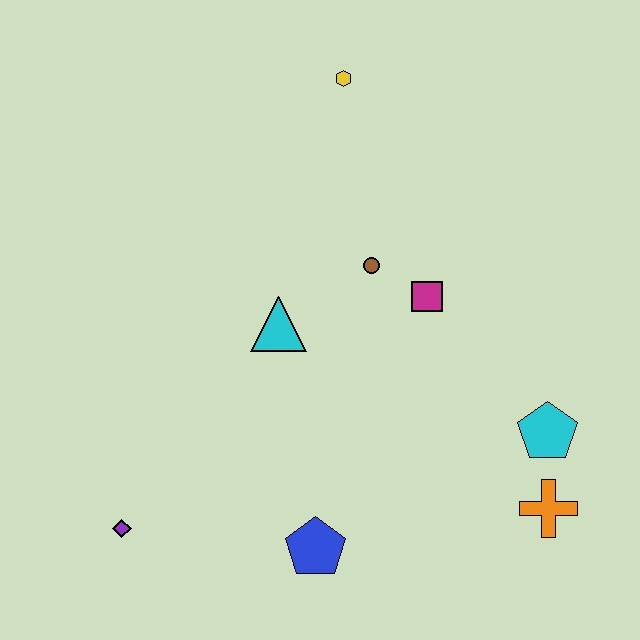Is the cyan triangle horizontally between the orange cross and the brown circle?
No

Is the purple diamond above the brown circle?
No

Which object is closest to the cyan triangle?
The brown circle is closest to the cyan triangle.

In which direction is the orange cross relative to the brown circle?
The orange cross is below the brown circle.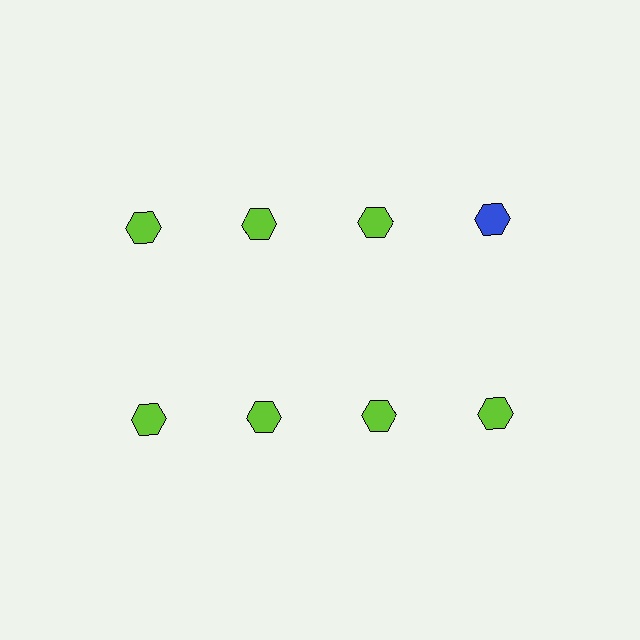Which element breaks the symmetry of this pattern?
The blue hexagon in the top row, second from right column breaks the symmetry. All other shapes are lime hexagons.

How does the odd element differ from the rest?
It has a different color: blue instead of lime.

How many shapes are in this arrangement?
There are 8 shapes arranged in a grid pattern.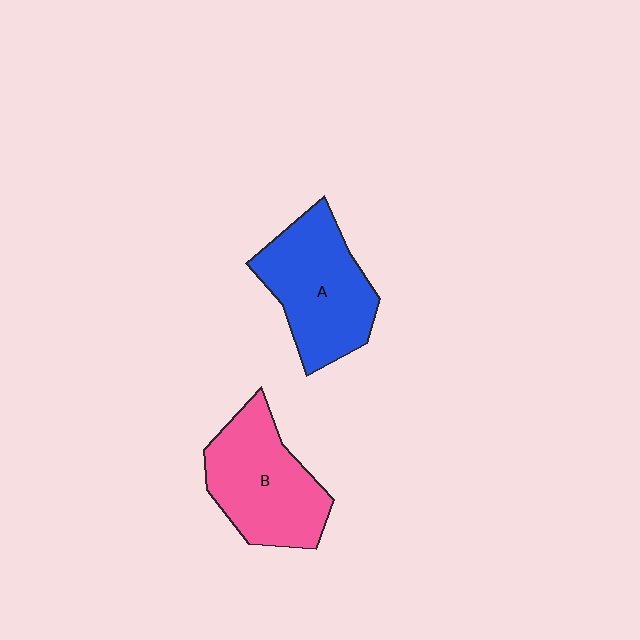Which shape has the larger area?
Shape A (blue).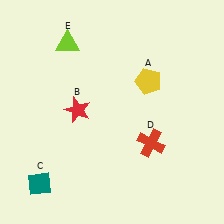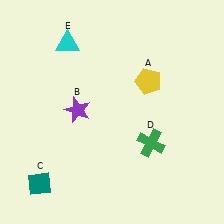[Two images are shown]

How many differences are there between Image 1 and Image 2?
There are 3 differences between the two images.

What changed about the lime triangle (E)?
In Image 1, E is lime. In Image 2, it changed to cyan.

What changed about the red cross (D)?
In Image 1, D is red. In Image 2, it changed to green.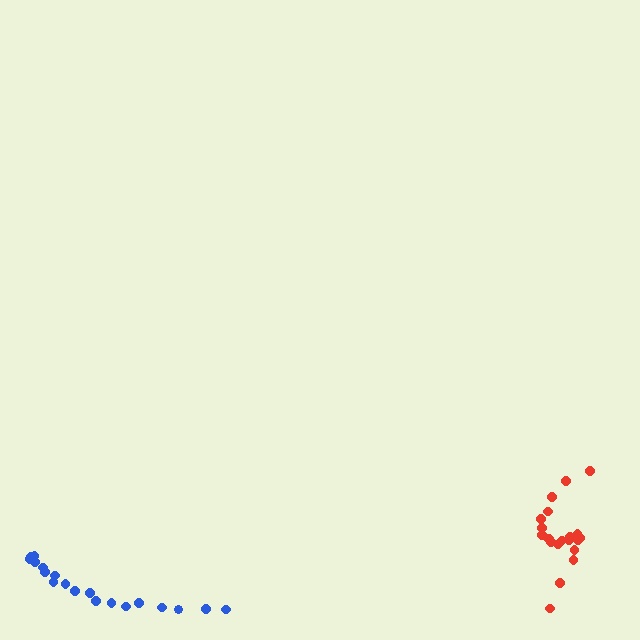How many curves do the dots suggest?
There are 2 distinct paths.